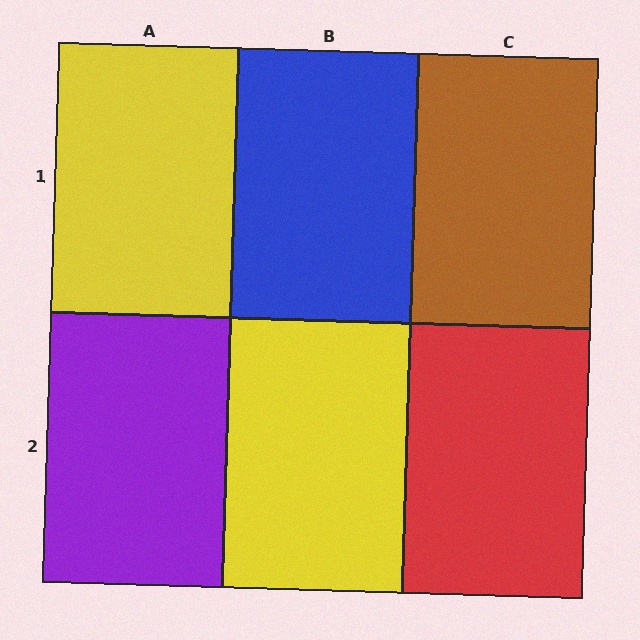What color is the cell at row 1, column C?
Brown.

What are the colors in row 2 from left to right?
Purple, yellow, red.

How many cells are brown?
1 cell is brown.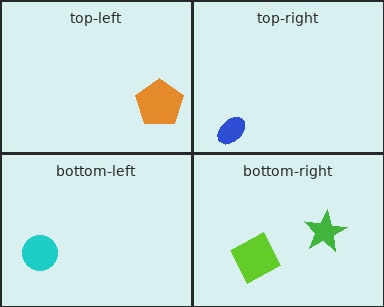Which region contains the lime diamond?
The bottom-right region.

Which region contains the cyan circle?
The bottom-left region.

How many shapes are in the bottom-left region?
1.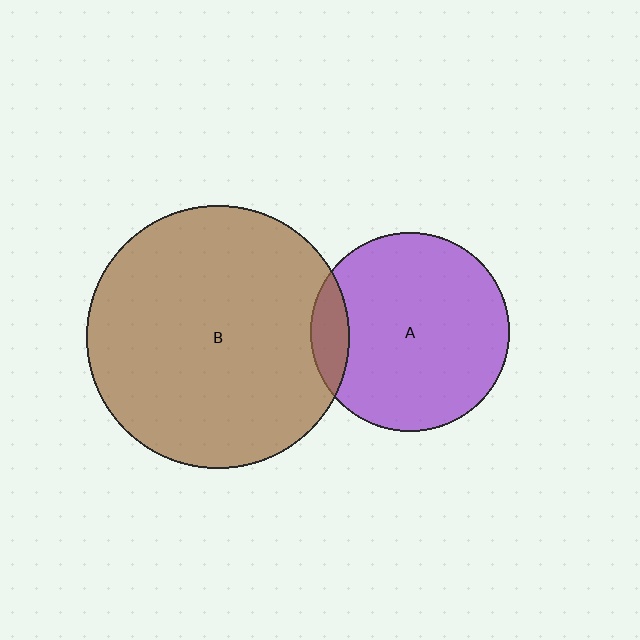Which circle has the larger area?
Circle B (brown).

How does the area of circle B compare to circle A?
Approximately 1.7 times.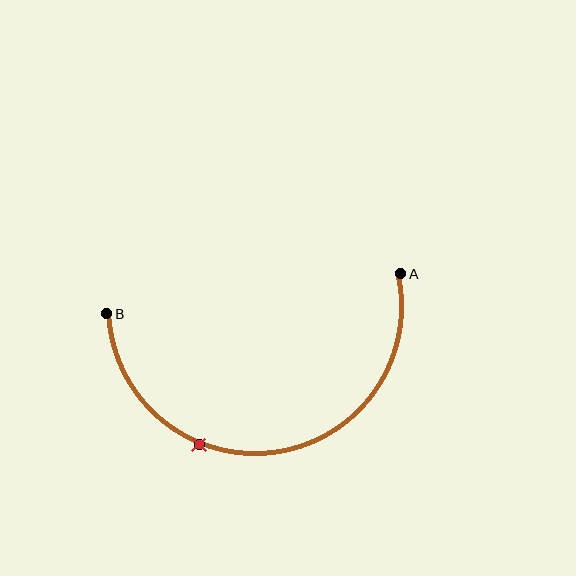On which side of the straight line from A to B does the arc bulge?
The arc bulges below the straight line connecting A and B.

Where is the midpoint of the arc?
The arc midpoint is the point on the curve farthest from the straight line joining A and B. It sits below that line.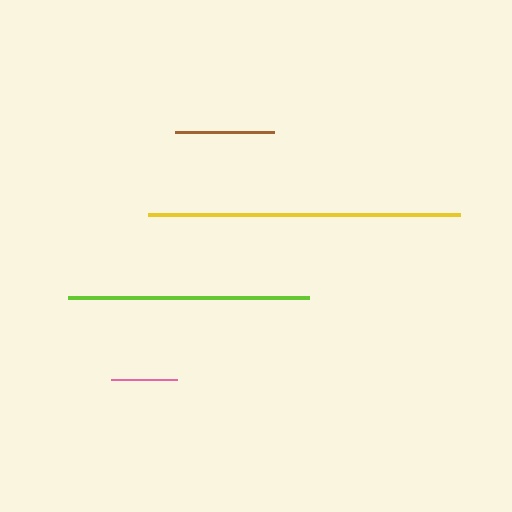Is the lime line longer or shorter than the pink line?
The lime line is longer than the pink line.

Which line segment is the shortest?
The pink line is the shortest at approximately 66 pixels.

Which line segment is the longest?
The yellow line is the longest at approximately 312 pixels.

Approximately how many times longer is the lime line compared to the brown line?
The lime line is approximately 2.5 times the length of the brown line.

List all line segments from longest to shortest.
From longest to shortest: yellow, lime, brown, pink.